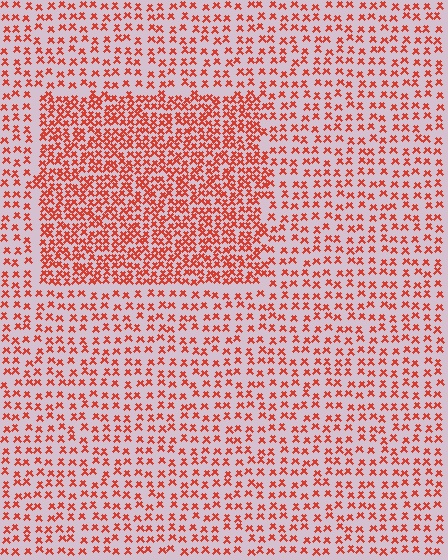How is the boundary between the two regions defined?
The boundary is defined by a change in element density (approximately 2.0x ratio). All elements are the same color, size, and shape.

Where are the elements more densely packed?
The elements are more densely packed inside the rectangle boundary.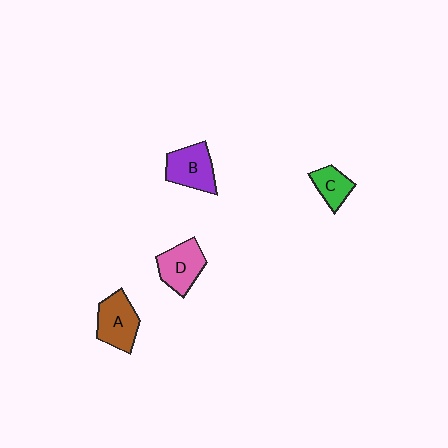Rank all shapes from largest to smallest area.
From largest to smallest: A (brown), B (purple), D (pink), C (green).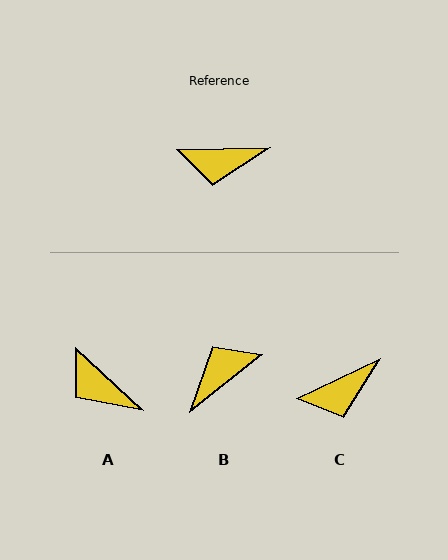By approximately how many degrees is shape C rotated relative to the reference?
Approximately 24 degrees counter-clockwise.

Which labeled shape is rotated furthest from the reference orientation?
B, about 143 degrees away.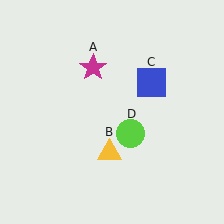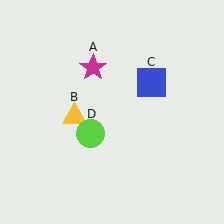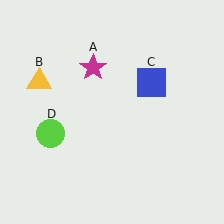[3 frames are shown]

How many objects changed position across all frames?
2 objects changed position: yellow triangle (object B), lime circle (object D).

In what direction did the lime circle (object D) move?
The lime circle (object D) moved left.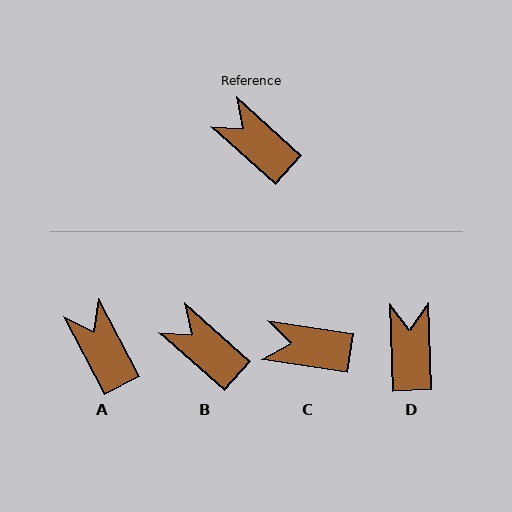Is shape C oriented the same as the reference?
No, it is off by about 33 degrees.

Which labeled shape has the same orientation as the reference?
B.